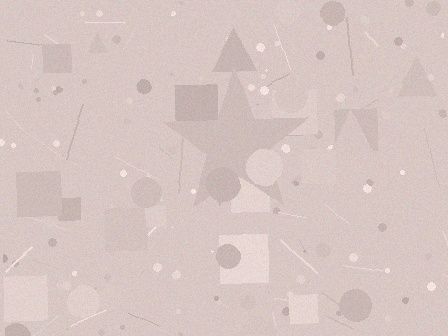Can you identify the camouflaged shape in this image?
The camouflaged shape is a star.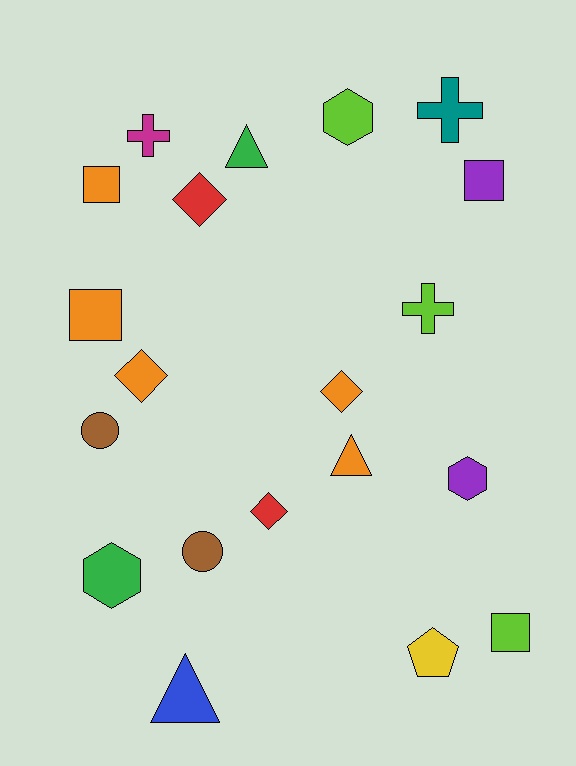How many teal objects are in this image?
There is 1 teal object.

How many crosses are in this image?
There are 3 crosses.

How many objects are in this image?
There are 20 objects.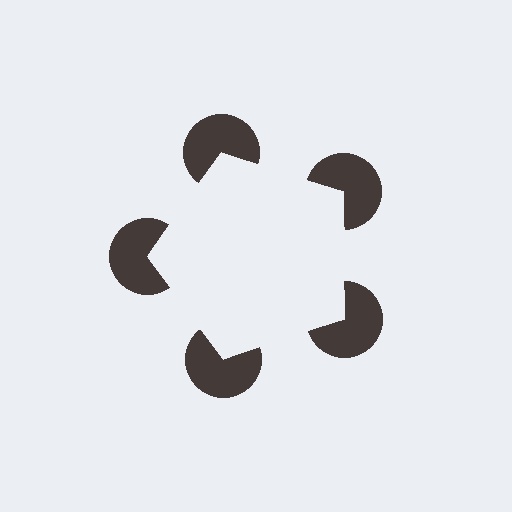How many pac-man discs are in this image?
There are 5 — one at each vertex of the illusory pentagon.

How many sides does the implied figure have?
5 sides.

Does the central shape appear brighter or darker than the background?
It typically appears slightly brighter than the background, even though no actual brightness change is drawn.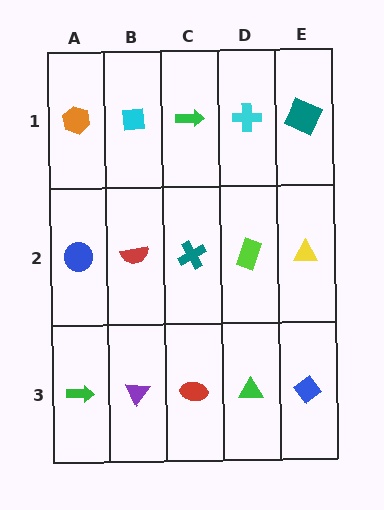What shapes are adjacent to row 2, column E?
A teal square (row 1, column E), a blue diamond (row 3, column E), a lime rectangle (row 2, column D).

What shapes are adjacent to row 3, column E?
A yellow triangle (row 2, column E), a green triangle (row 3, column D).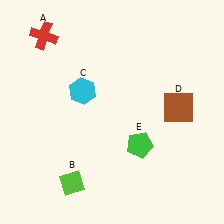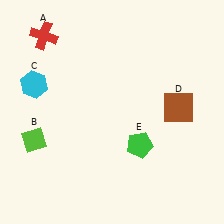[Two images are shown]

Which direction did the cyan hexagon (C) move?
The cyan hexagon (C) moved left.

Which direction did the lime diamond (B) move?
The lime diamond (B) moved up.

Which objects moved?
The objects that moved are: the lime diamond (B), the cyan hexagon (C).